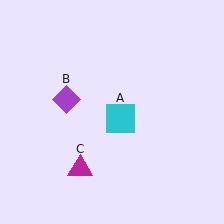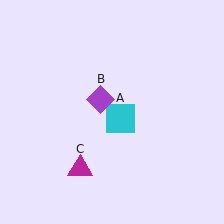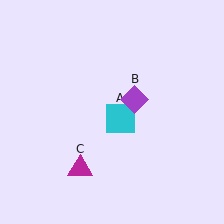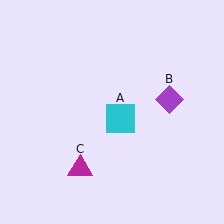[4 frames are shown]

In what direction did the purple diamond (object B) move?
The purple diamond (object B) moved right.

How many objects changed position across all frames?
1 object changed position: purple diamond (object B).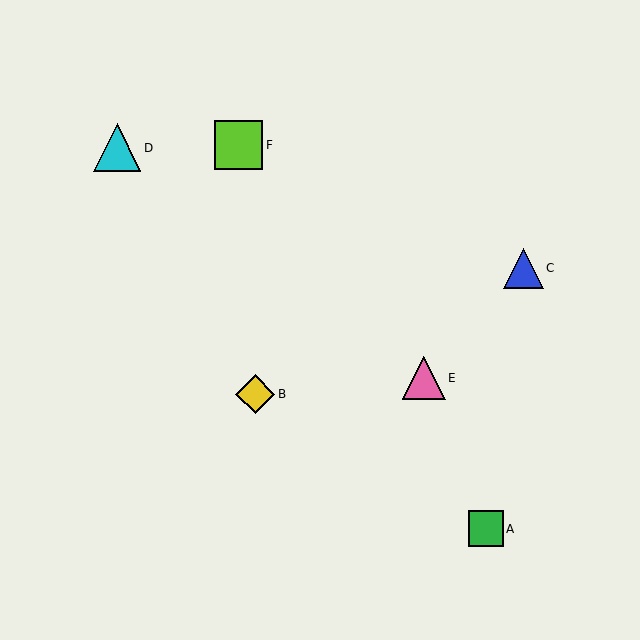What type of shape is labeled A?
Shape A is a green square.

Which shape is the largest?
The lime square (labeled F) is the largest.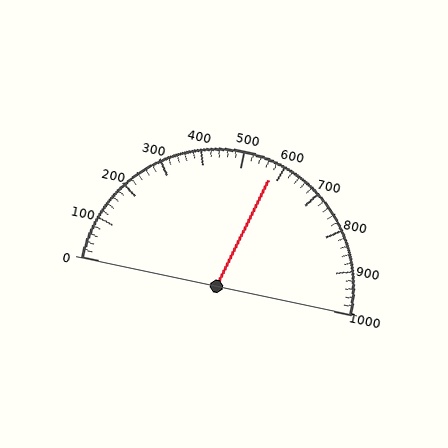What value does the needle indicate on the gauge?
The needle indicates approximately 580.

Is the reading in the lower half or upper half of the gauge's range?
The reading is in the upper half of the range (0 to 1000).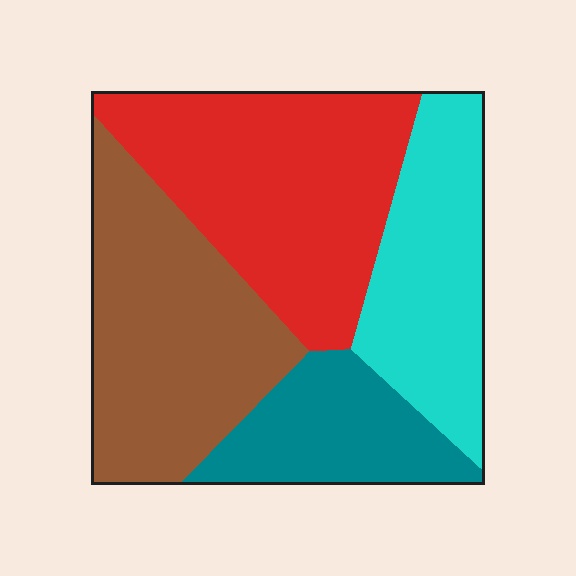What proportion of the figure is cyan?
Cyan takes up about one fifth (1/5) of the figure.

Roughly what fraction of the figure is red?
Red takes up between a sixth and a third of the figure.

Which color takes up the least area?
Teal, at roughly 15%.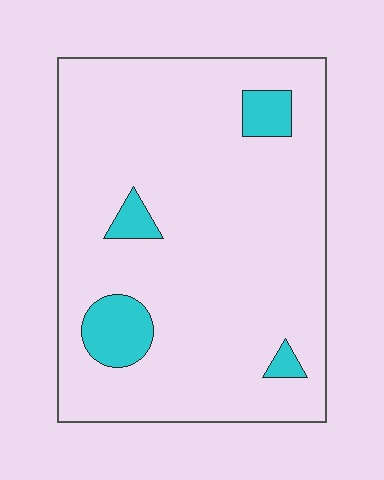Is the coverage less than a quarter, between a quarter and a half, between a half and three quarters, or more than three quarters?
Less than a quarter.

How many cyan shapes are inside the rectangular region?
4.